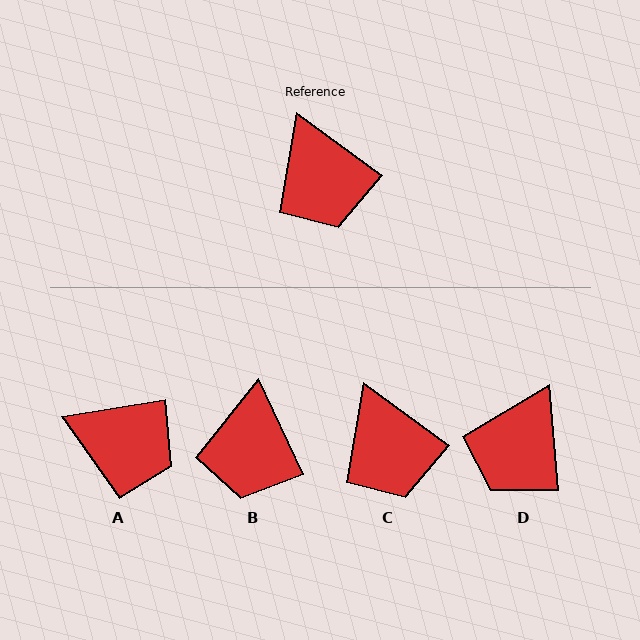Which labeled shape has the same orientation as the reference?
C.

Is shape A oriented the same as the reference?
No, it is off by about 45 degrees.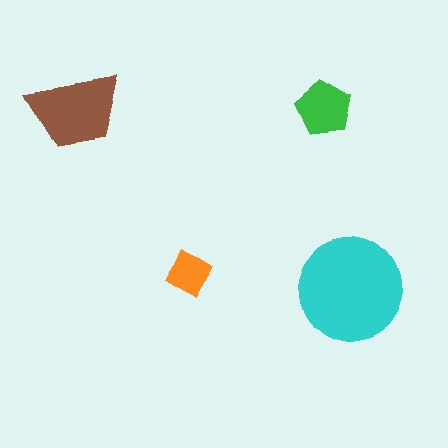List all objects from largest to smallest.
The cyan circle, the brown trapezoid, the green pentagon, the orange diamond.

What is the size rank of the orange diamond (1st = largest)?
4th.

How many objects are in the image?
There are 4 objects in the image.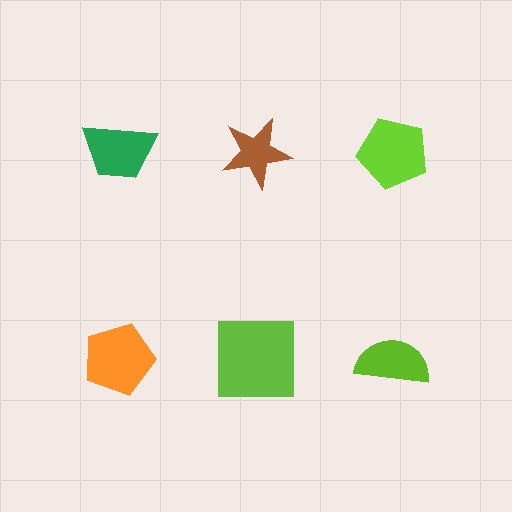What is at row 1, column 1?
A green trapezoid.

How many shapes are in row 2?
3 shapes.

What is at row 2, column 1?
An orange pentagon.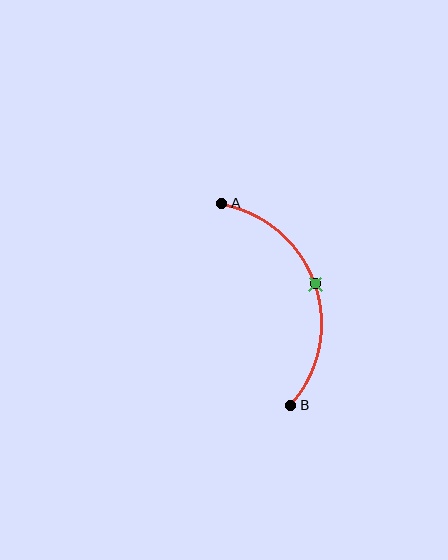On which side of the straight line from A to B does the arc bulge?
The arc bulges to the right of the straight line connecting A and B.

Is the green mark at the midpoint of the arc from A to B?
Yes. The green mark lies on the arc at equal arc-length from both A and B — it is the arc midpoint.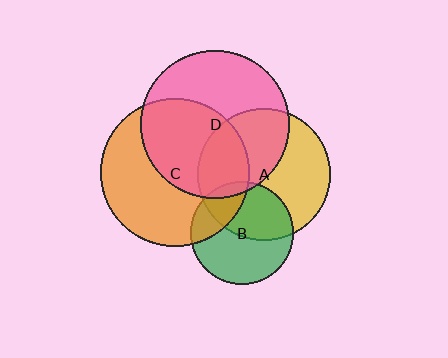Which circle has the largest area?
Circle C (orange).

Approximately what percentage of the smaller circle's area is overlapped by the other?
Approximately 25%.